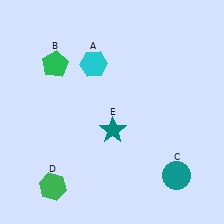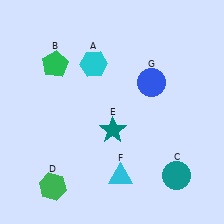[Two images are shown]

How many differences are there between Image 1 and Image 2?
There are 2 differences between the two images.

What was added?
A cyan triangle (F), a blue circle (G) were added in Image 2.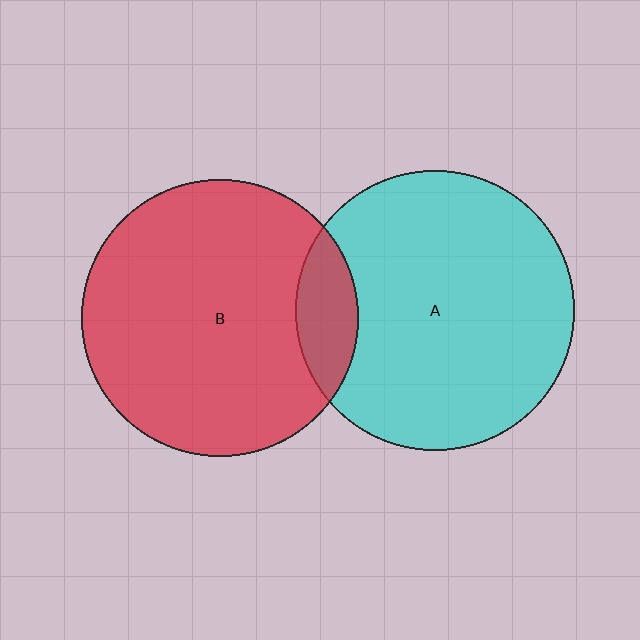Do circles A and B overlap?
Yes.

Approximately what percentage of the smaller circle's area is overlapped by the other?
Approximately 15%.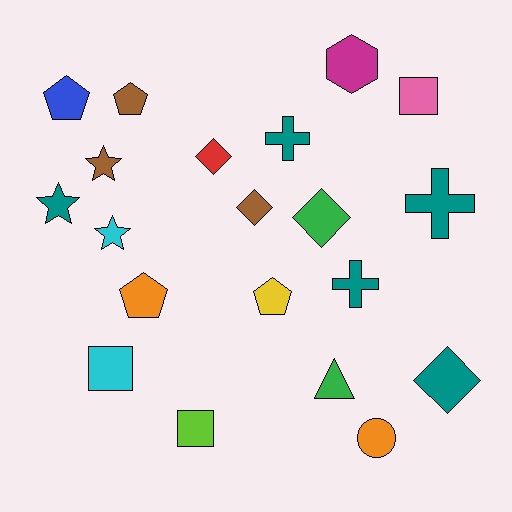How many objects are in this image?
There are 20 objects.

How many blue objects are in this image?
There is 1 blue object.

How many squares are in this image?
There are 3 squares.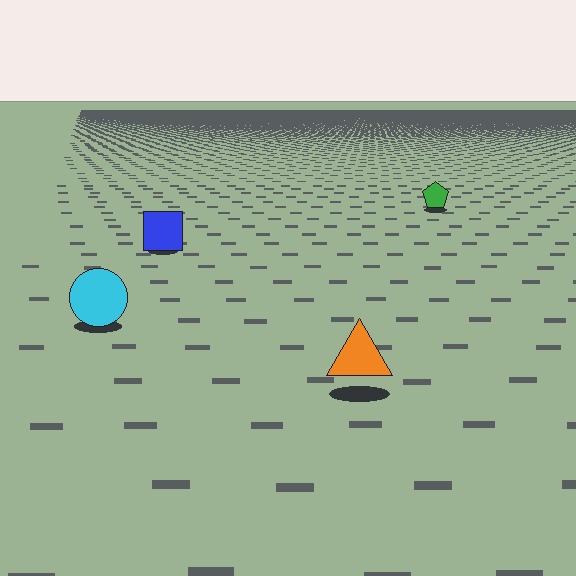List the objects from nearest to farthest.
From nearest to farthest: the orange triangle, the cyan circle, the blue square, the green pentagon.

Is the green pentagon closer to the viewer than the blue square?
No. The blue square is closer — you can tell from the texture gradient: the ground texture is coarser near it.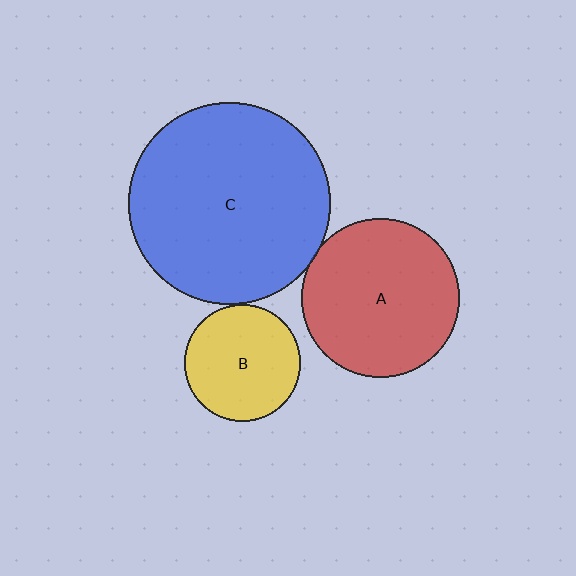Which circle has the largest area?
Circle C (blue).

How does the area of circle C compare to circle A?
Approximately 1.6 times.